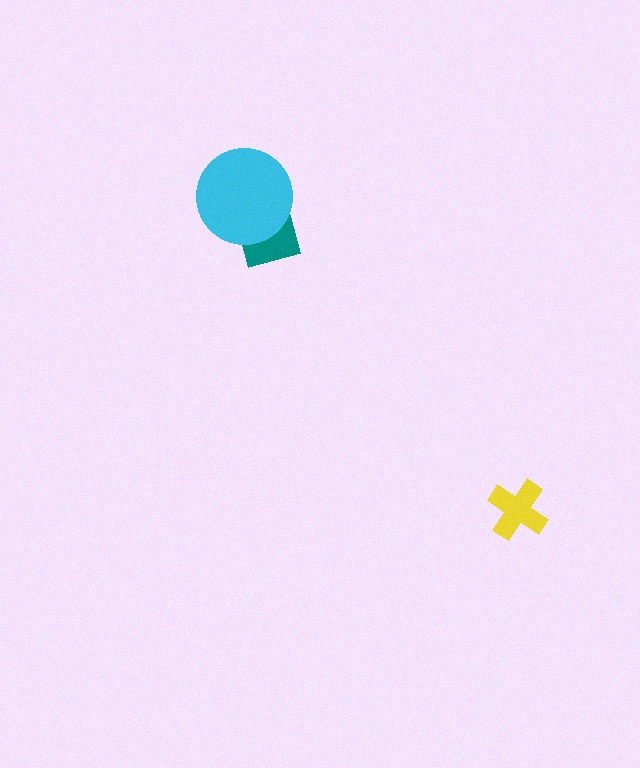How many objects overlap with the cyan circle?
1 object overlaps with the cyan circle.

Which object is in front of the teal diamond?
The cyan circle is in front of the teal diamond.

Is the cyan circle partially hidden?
No, no other shape covers it.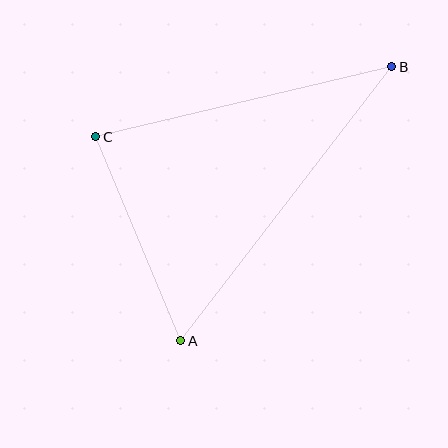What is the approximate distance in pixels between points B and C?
The distance between B and C is approximately 304 pixels.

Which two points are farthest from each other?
Points A and B are farthest from each other.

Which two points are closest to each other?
Points A and C are closest to each other.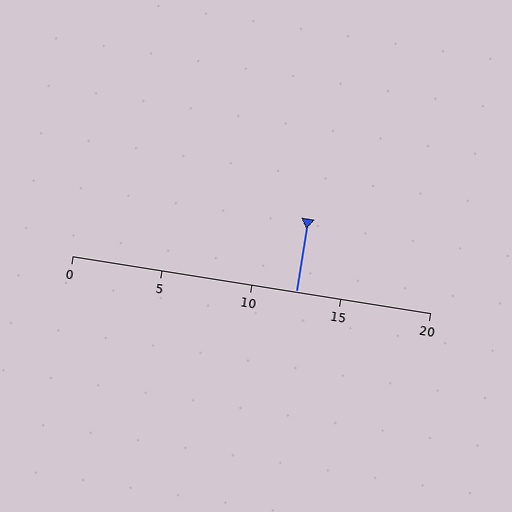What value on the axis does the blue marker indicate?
The marker indicates approximately 12.5.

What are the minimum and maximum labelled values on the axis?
The axis runs from 0 to 20.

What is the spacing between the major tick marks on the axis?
The major ticks are spaced 5 apart.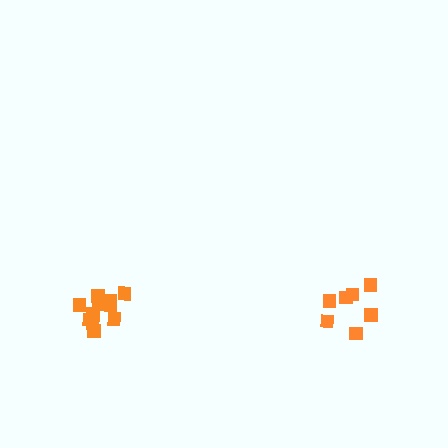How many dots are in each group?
Group 1: 7 dots, Group 2: 12 dots (19 total).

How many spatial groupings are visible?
There are 2 spatial groupings.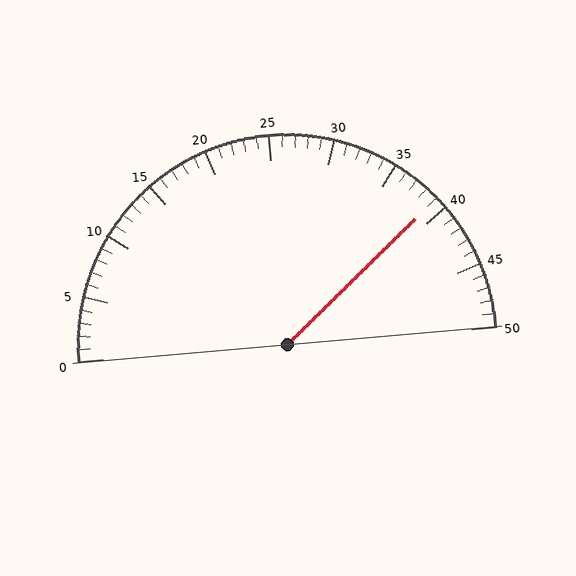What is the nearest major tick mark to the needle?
The nearest major tick mark is 40.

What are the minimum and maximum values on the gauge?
The gauge ranges from 0 to 50.